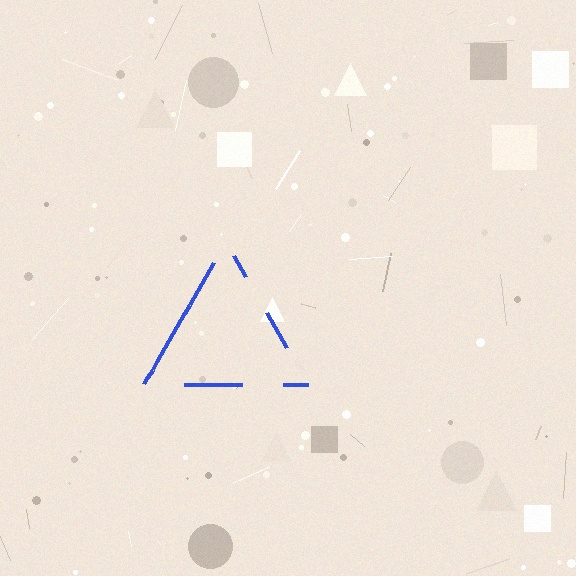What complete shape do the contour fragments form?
The contour fragments form a triangle.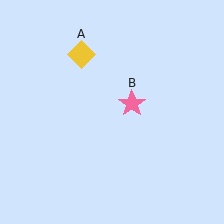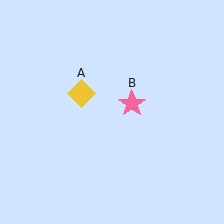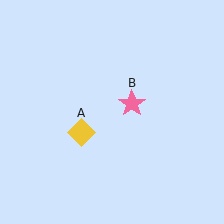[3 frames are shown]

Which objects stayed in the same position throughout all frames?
Pink star (object B) remained stationary.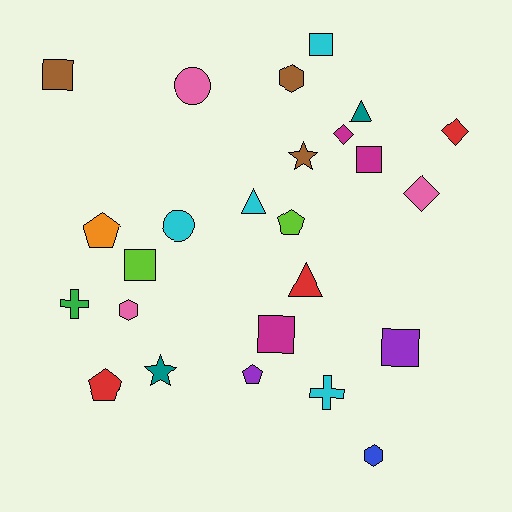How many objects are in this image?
There are 25 objects.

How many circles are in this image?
There are 2 circles.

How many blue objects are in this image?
There is 1 blue object.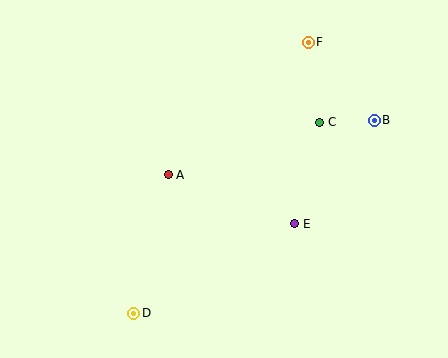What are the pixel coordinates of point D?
Point D is at (134, 313).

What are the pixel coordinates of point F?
Point F is at (308, 42).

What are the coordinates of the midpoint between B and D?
The midpoint between B and D is at (254, 217).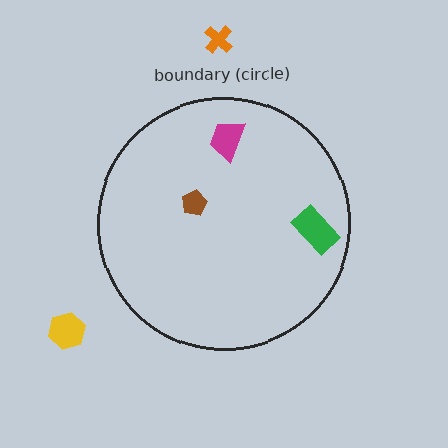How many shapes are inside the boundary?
3 inside, 2 outside.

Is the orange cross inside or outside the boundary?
Outside.